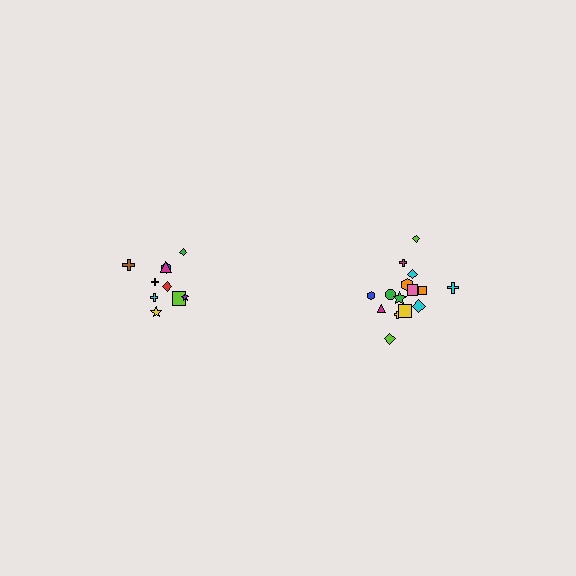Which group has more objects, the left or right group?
The right group.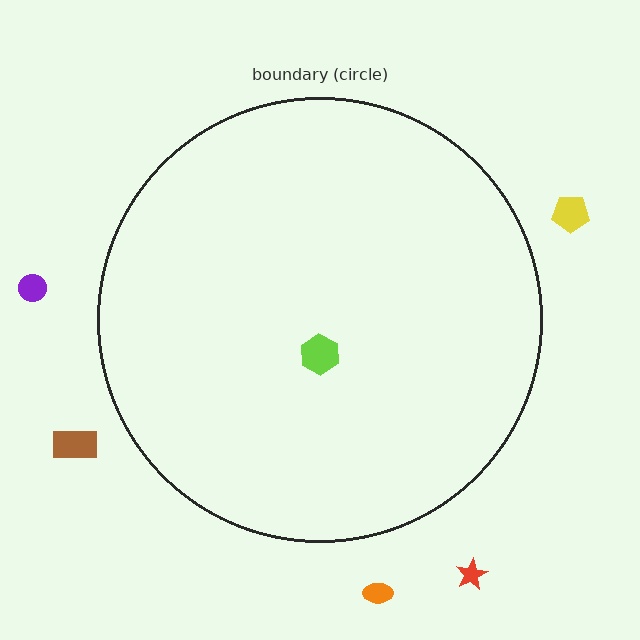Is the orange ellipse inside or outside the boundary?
Outside.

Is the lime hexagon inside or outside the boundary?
Inside.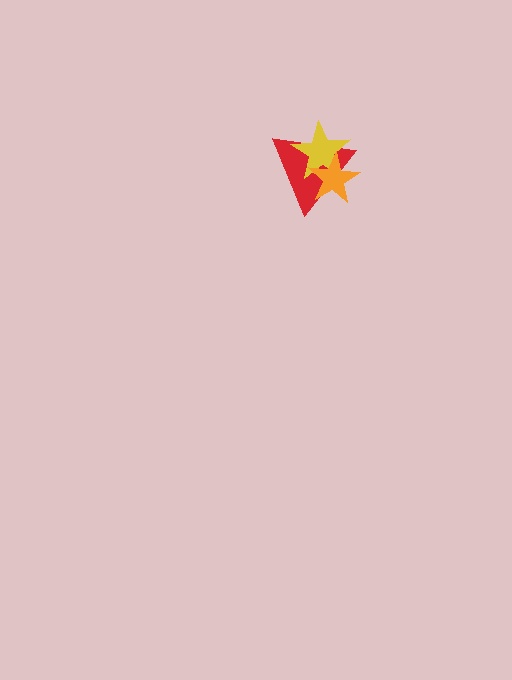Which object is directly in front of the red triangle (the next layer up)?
The yellow star is directly in front of the red triangle.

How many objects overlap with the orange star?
2 objects overlap with the orange star.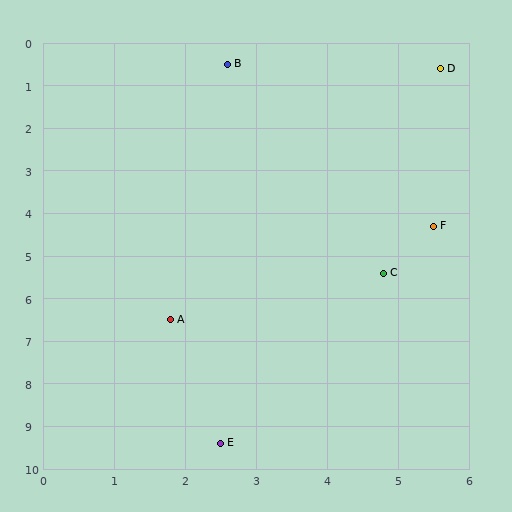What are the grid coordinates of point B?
Point B is at approximately (2.6, 0.5).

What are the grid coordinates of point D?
Point D is at approximately (5.6, 0.6).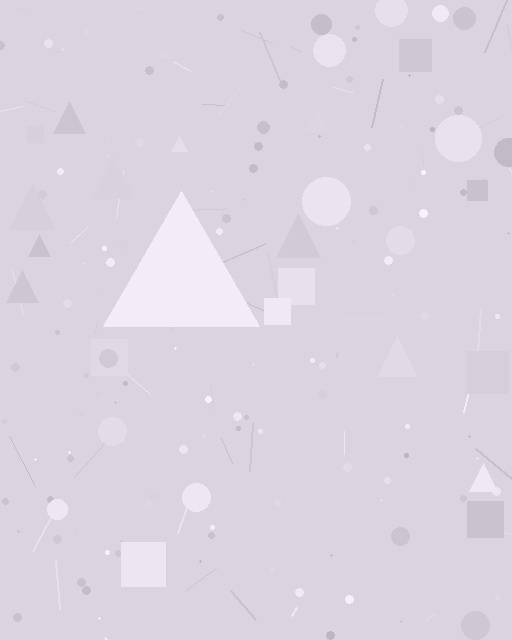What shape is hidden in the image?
A triangle is hidden in the image.